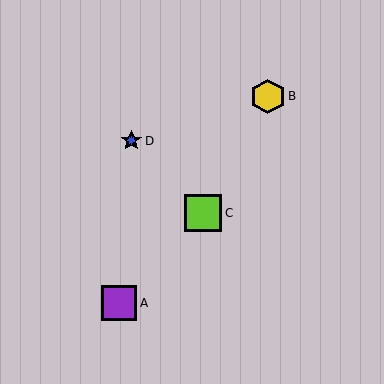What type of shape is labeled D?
Shape D is a blue star.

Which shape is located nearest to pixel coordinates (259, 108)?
The yellow hexagon (labeled B) at (268, 97) is nearest to that location.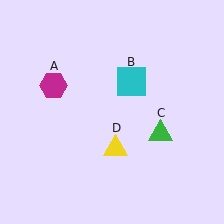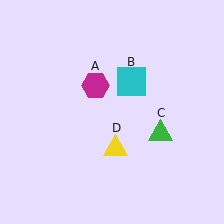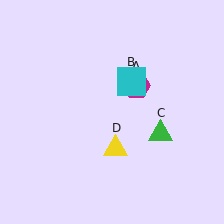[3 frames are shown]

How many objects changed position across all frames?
1 object changed position: magenta hexagon (object A).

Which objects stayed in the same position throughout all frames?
Cyan square (object B) and green triangle (object C) and yellow triangle (object D) remained stationary.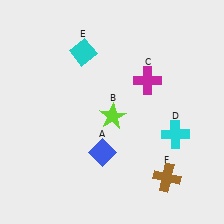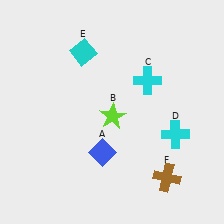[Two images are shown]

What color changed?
The cross (C) changed from magenta in Image 1 to cyan in Image 2.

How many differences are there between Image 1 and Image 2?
There is 1 difference between the two images.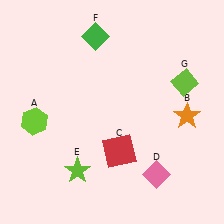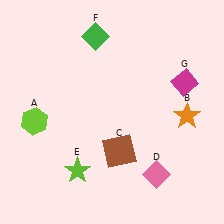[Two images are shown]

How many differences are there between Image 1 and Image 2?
There are 2 differences between the two images.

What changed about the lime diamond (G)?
In Image 1, G is lime. In Image 2, it changed to magenta.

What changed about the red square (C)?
In Image 1, C is red. In Image 2, it changed to brown.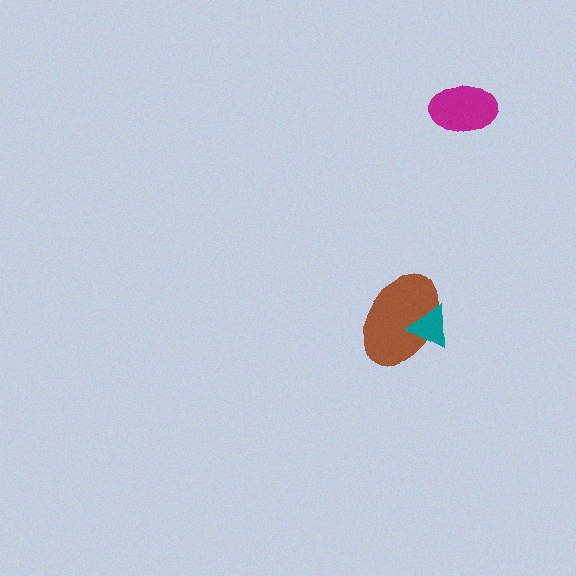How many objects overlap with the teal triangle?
1 object overlaps with the teal triangle.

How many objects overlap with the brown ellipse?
1 object overlaps with the brown ellipse.